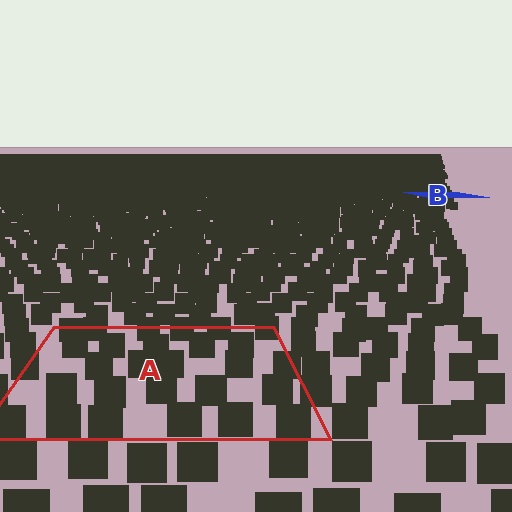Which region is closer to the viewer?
Region A is closer. The texture elements there are larger and more spread out.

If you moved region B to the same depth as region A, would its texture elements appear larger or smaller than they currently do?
They would appear larger. At a closer depth, the same texture elements are projected at a bigger on-screen size.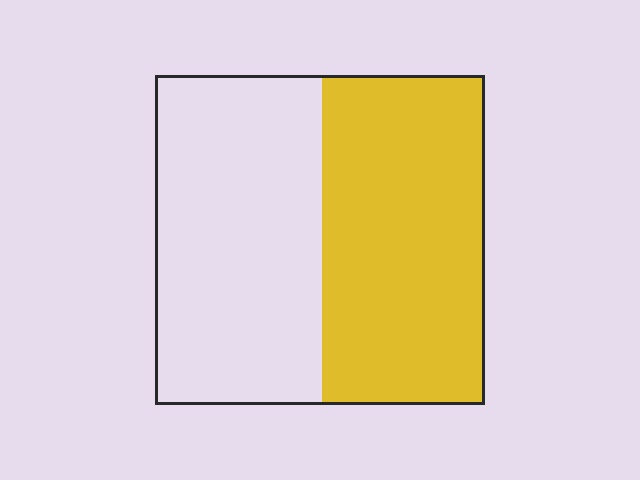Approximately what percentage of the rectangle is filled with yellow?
Approximately 50%.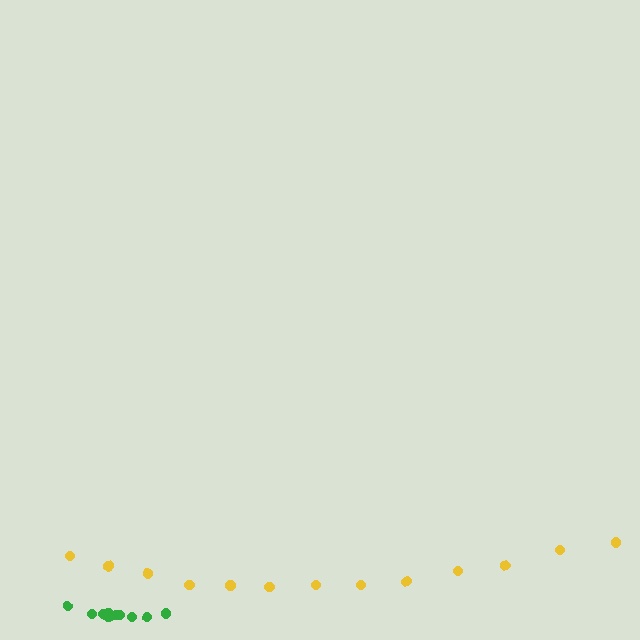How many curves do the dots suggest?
There are 2 distinct paths.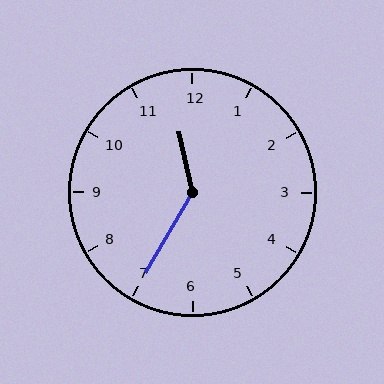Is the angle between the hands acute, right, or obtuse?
It is obtuse.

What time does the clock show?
11:35.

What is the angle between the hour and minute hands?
Approximately 138 degrees.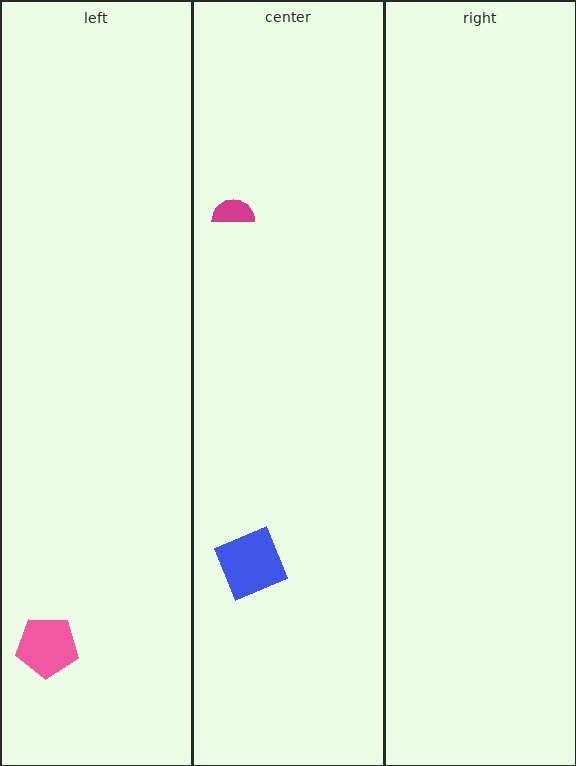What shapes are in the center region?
The blue square, the magenta semicircle.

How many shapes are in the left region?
1.